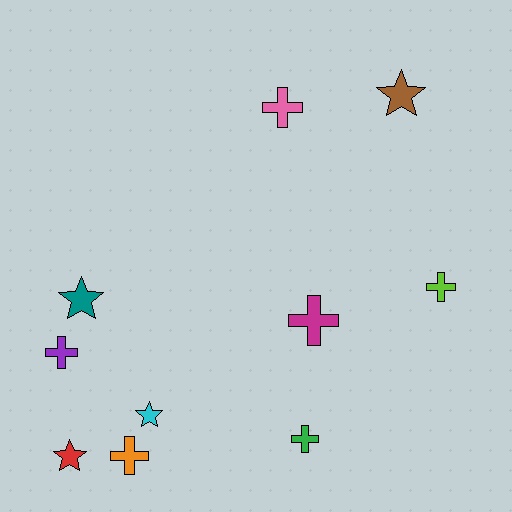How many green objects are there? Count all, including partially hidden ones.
There is 1 green object.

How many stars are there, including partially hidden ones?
There are 4 stars.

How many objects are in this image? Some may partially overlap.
There are 10 objects.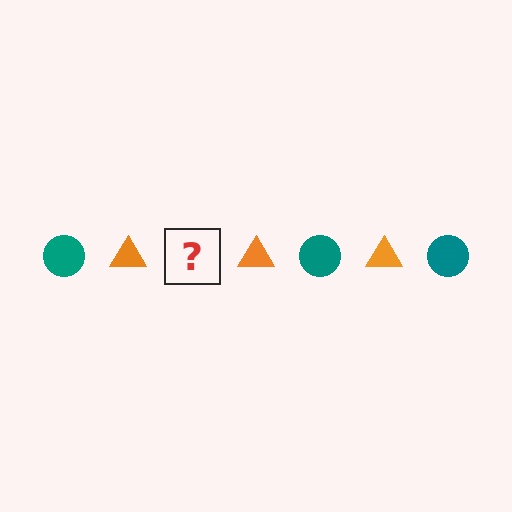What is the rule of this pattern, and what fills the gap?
The rule is that the pattern alternates between teal circle and orange triangle. The gap should be filled with a teal circle.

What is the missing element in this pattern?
The missing element is a teal circle.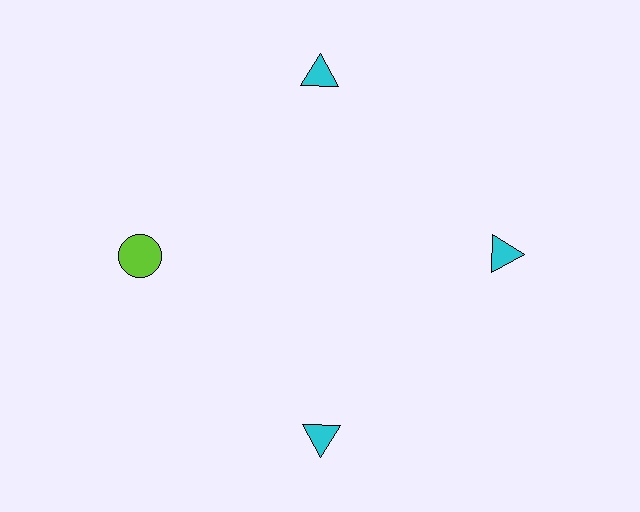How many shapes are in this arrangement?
There are 4 shapes arranged in a ring pattern.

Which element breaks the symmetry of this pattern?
The lime circle at roughly the 9 o'clock position breaks the symmetry. All other shapes are cyan triangles.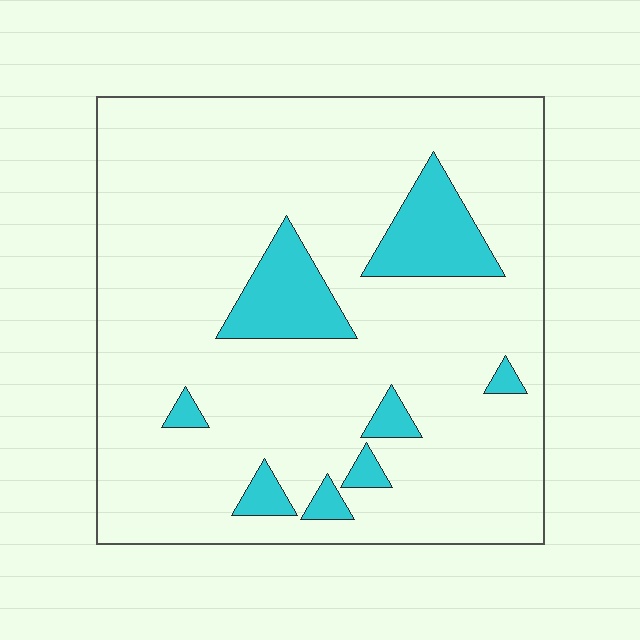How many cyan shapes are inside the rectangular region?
8.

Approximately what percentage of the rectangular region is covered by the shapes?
Approximately 15%.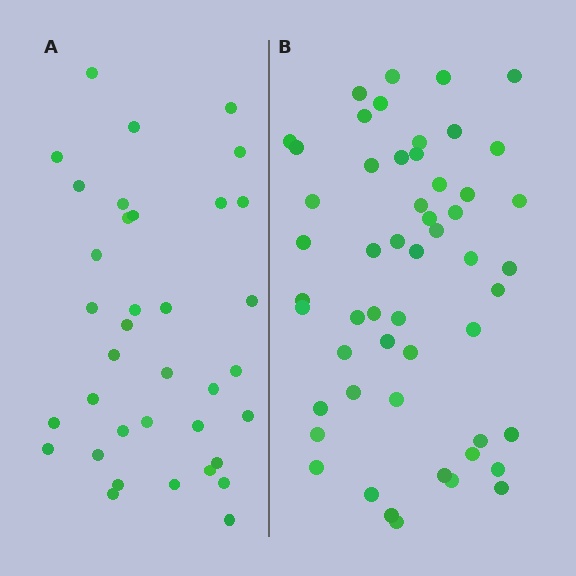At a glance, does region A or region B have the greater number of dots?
Region B (the right region) has more dots.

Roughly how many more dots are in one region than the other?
Region B has approximately 15 more dots than region A.